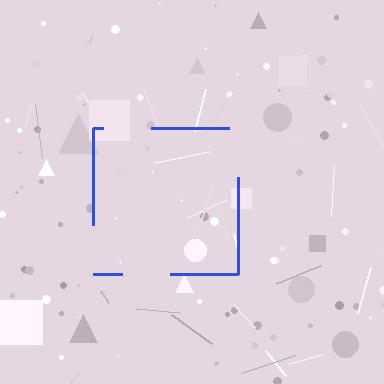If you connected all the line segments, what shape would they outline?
They would outline a square.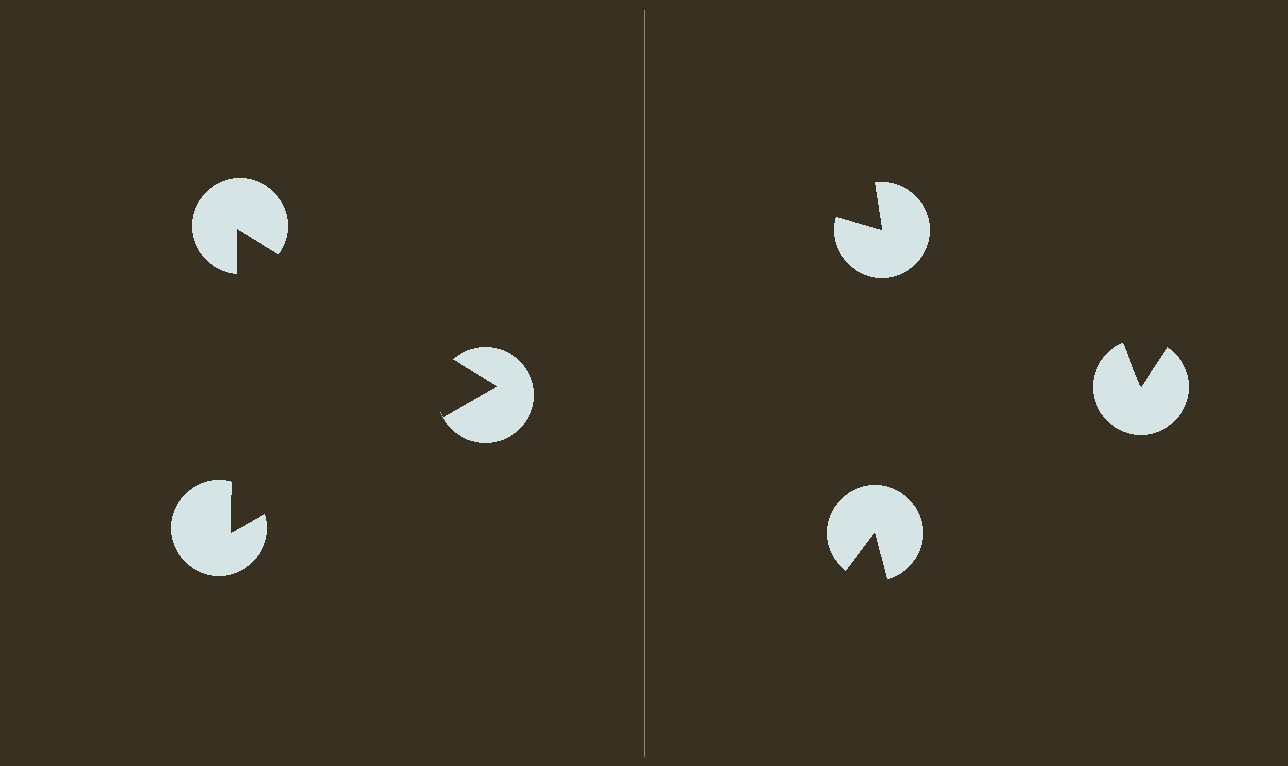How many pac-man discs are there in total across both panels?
6 — 3 on each side.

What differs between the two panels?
The pac-man discs are positioned identically on both sides; only the wedge orientations differ. On the left they align to a triangle; on the right they are misaligned.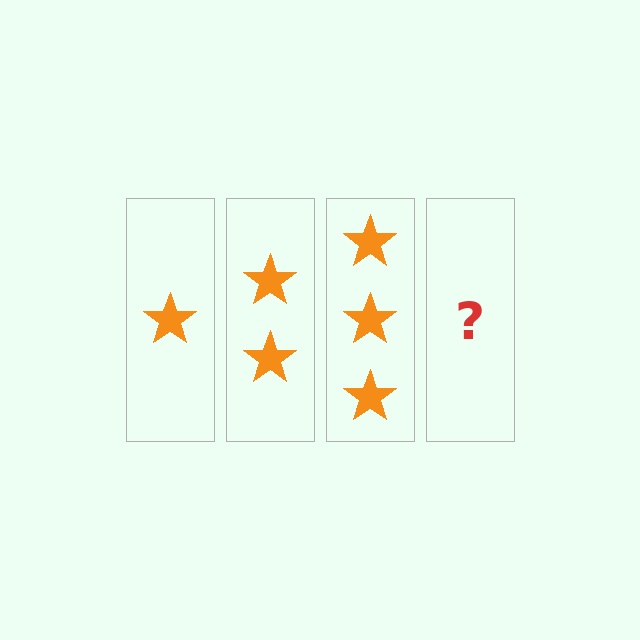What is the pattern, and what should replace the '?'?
The pattern is that each step adds one more star. The '?' should be 4 stars.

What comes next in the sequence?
The next element should be 4 stars.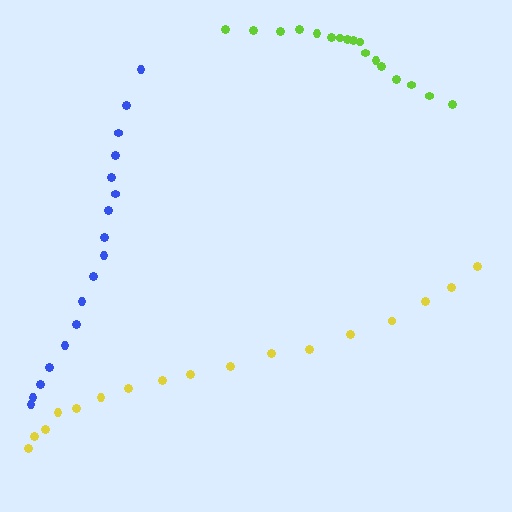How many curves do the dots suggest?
There are 3 distinct paths.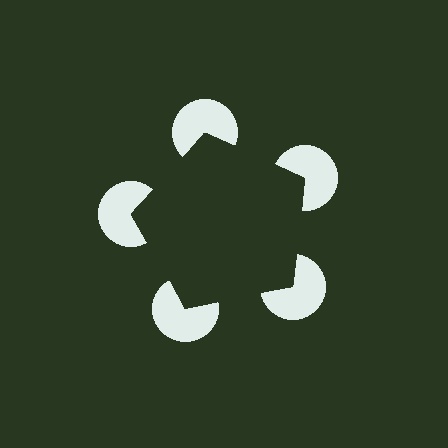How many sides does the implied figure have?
5 sides.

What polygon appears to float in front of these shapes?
An illusory pentagon — its edges are inferred from the aligned wedge cuts in the pac-man discs, not physically drawn.